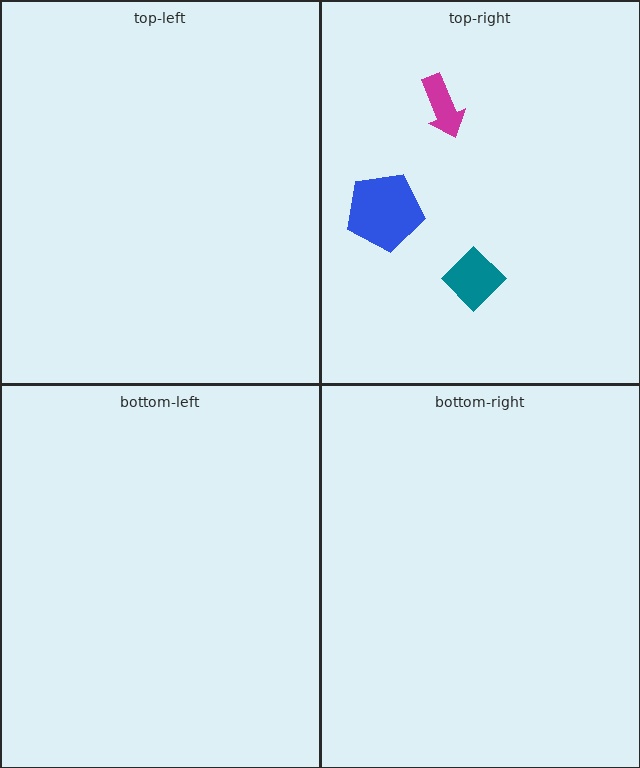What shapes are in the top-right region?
The teal diamond, the magenta arrow, the blue pentagon.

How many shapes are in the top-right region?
3.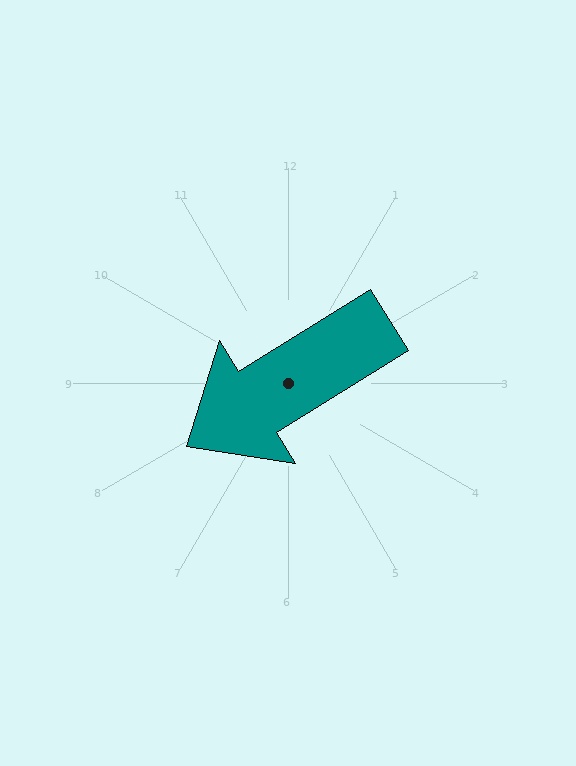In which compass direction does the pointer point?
Southwest.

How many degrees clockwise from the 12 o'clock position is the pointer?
Approximately 238 degrees.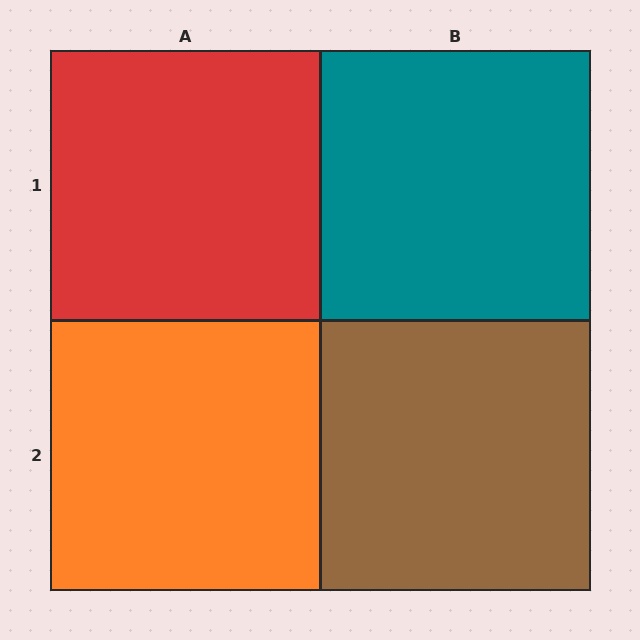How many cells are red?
1 cell is red.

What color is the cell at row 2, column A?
Orange.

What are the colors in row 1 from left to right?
Red, teal.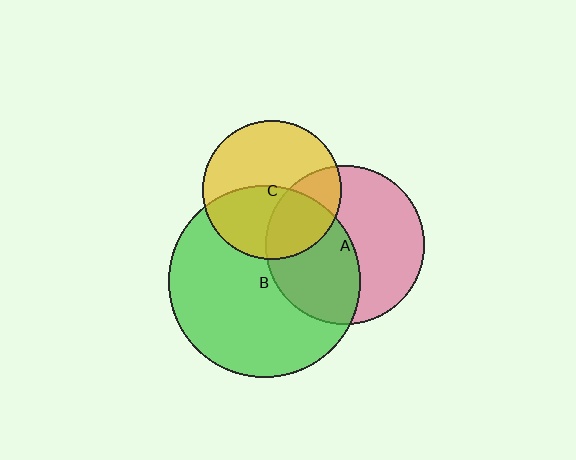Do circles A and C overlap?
Yes.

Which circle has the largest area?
Circle B (green).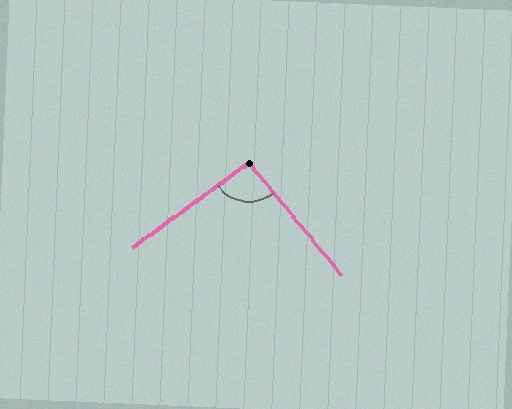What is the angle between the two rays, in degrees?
Approximately 94 degrees.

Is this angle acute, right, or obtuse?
It is approximately a right angle.